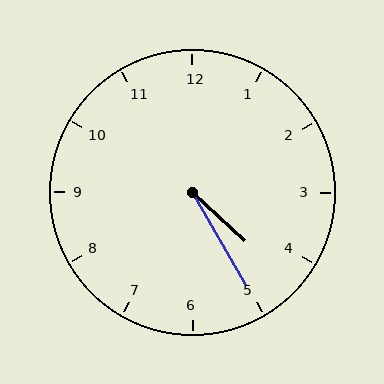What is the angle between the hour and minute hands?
Approximately 18 degrees.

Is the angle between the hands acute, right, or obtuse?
It is acute.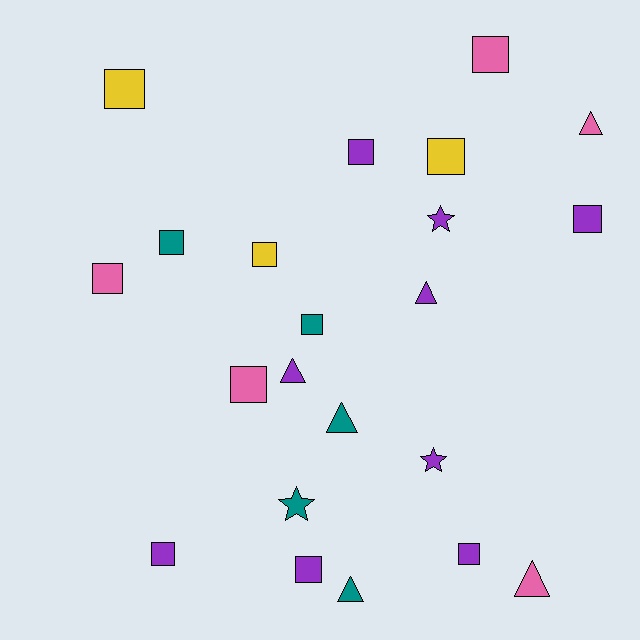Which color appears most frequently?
Purple, with 9 objects.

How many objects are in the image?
There are 22 objects.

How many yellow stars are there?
There are no yellow stars.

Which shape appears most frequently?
Square, with 13 objects.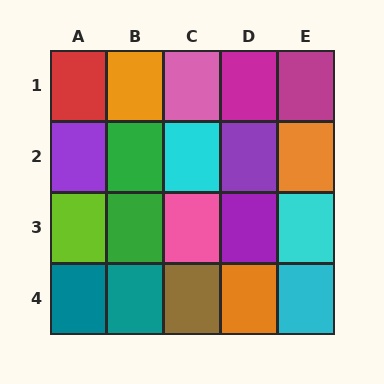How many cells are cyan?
3 cells are cyan.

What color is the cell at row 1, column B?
Orange.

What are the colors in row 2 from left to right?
Purple, green, cyan, purple, orange.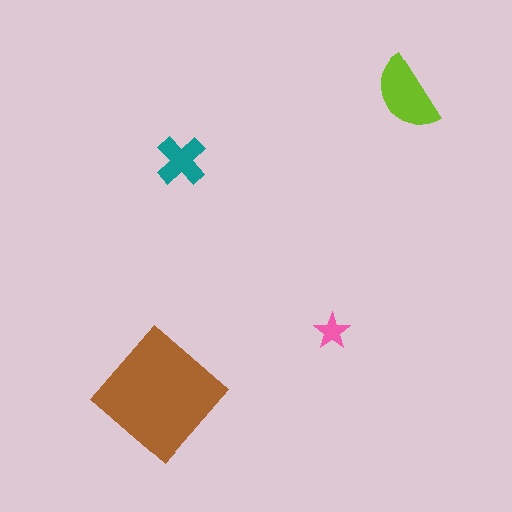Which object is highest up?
The lime semicircle is topmost.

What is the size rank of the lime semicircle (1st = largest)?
2nd.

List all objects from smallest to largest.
The pink star, the teal cross, the lime semicircle, the brown diamond.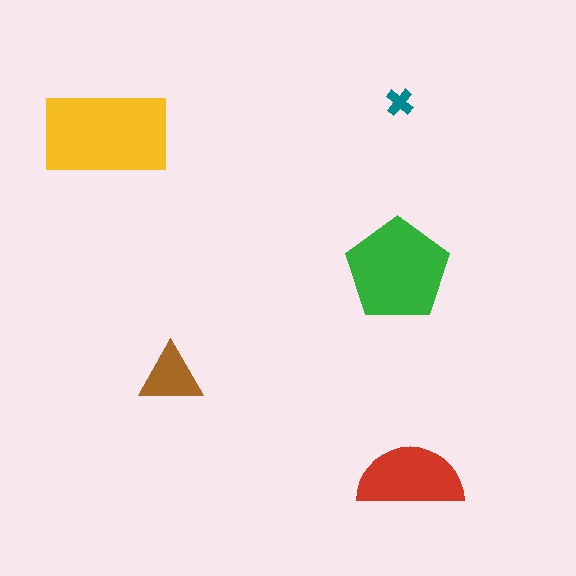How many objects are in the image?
There are 5 objects in the image.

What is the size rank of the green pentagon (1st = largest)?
2nd.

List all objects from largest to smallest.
The yellow rectangle, the green pentagon, the red semicircle, the brown triangle, the teal cross.